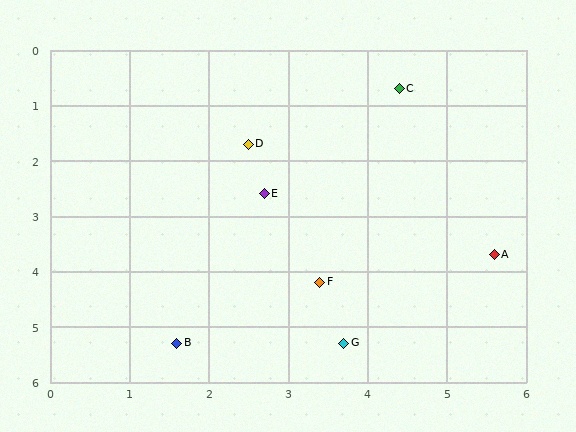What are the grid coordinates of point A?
Point A is at approximately (5.6, 3.7).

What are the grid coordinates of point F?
Point F is at approximately (3.4, 4.2).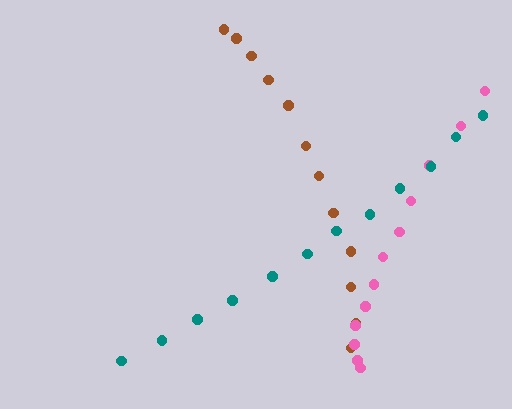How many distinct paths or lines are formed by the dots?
There are 3 distinct paths.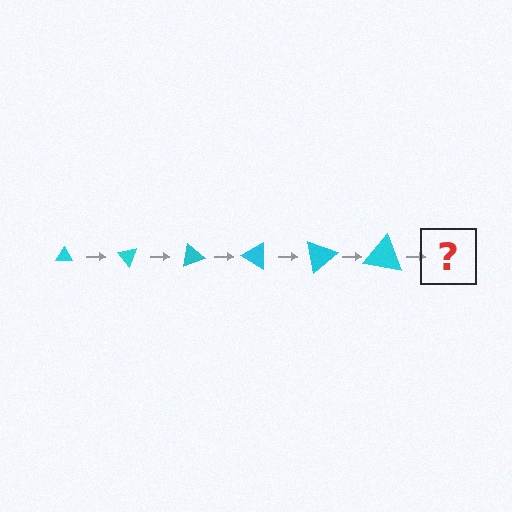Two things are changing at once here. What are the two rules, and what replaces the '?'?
The two rules are that the triangle grows larger each step and it rotates 50 degrees each step. The '?' should be a triangle, larger than the previous one and rotated 300 degrees from the start.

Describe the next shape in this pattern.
It should be a triangle, larger than the previous one and rotated 300 degrees from the start.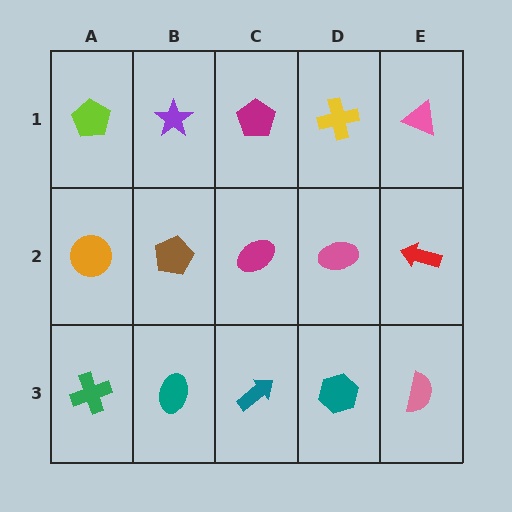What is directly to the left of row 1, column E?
A yellow cross.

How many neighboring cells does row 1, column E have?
2.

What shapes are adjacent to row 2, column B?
A purple star (row 1, column B), a teal ellipse (row 3, column B), an orange circle (row 2, column A), a magenta ellipse (row 2, column C).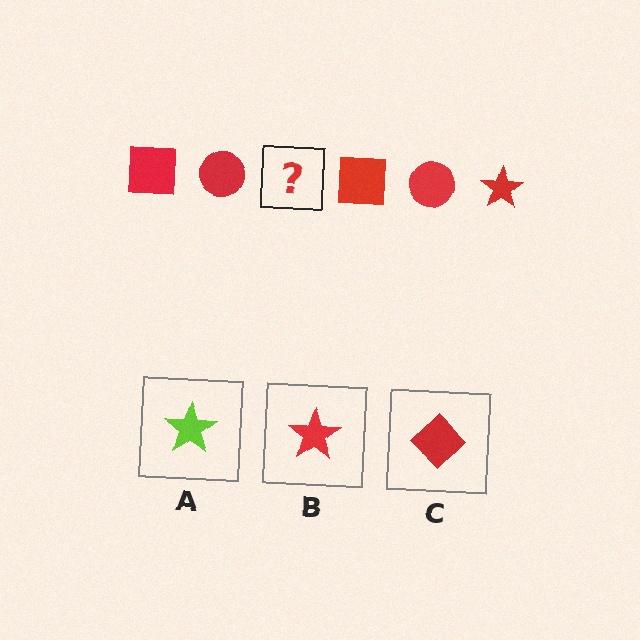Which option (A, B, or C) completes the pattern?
B.